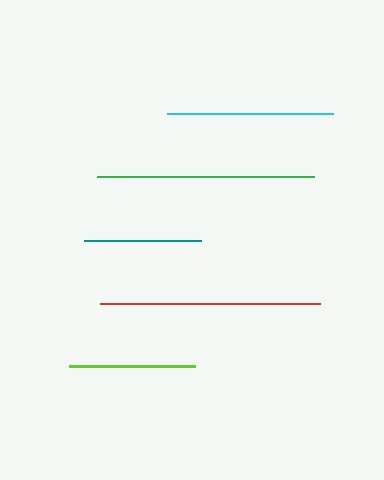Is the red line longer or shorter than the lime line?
The red line is longer than the lime line.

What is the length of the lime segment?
The lime segment is approximately 126 pixels long.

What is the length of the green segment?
The green segment is approximately 217 pixels long.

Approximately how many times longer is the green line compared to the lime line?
The green line is approximately 1.7 times the length of the lime line.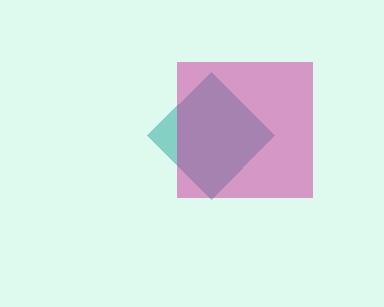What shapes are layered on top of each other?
The layered shapes are: a teal diamond, a magenta square.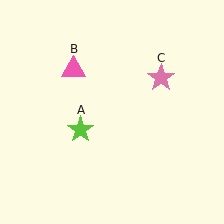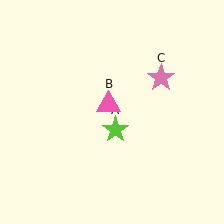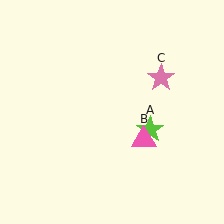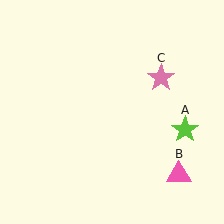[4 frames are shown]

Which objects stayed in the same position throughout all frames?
Pink star (object C) remained stationary.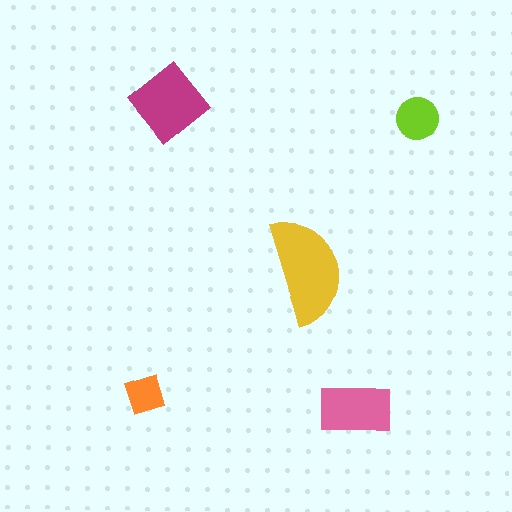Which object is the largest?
The yellow semicircle.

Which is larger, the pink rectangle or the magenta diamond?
The magenta diamond.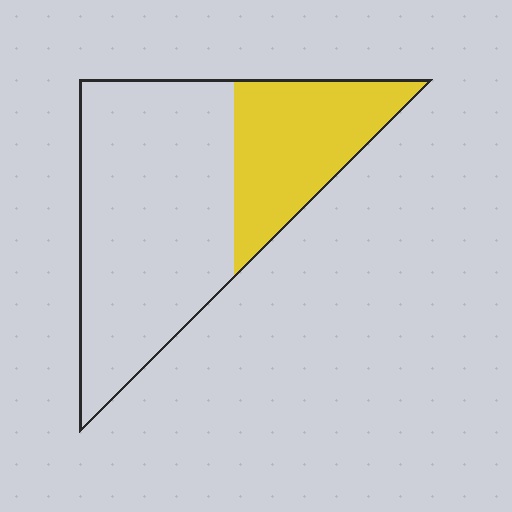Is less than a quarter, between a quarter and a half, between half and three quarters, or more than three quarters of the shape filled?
Between a quarter and a half.